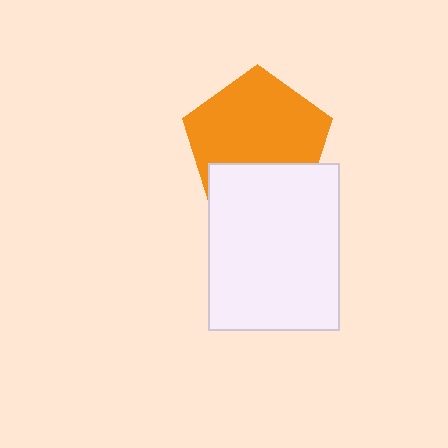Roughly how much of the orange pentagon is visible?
Most of it is visible (roughly 70%).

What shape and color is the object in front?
The object in front is a white rectangle.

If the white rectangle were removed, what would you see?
You would see the complete orange pentagon.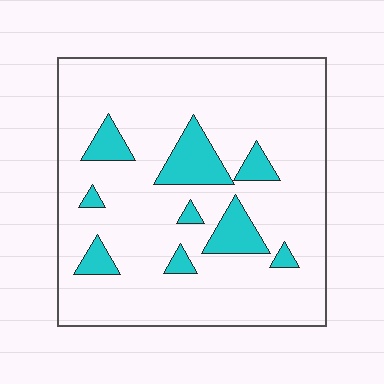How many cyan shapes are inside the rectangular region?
9.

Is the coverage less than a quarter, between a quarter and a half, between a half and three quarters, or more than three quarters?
Less than a quarter.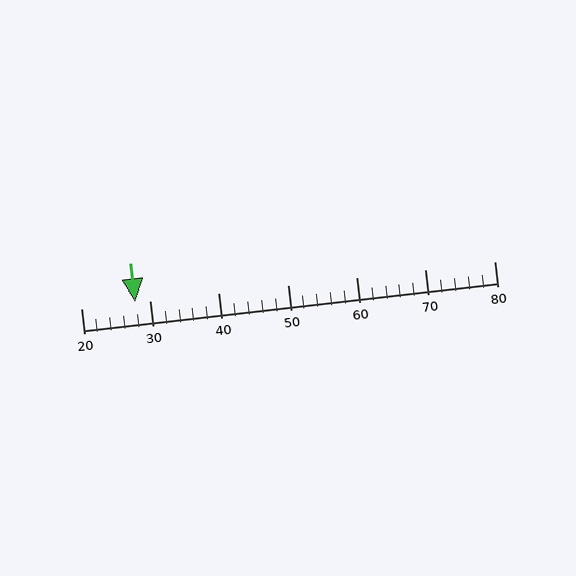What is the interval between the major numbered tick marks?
The major tick marks are spaced 10 units apart.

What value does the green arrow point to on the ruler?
The green arrow points to approximately 28.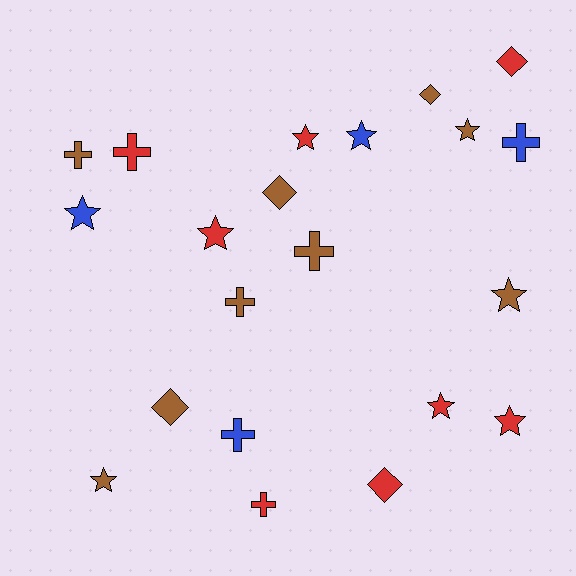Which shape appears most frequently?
Star, with 9 objects.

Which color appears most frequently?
Brown, with 9 objects.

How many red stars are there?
There are 4 red stars.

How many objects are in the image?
There are 21 objects.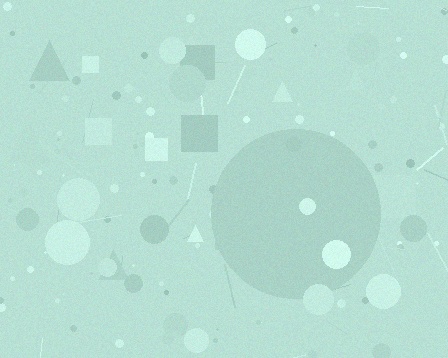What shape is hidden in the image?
A circle is hidden in the image.